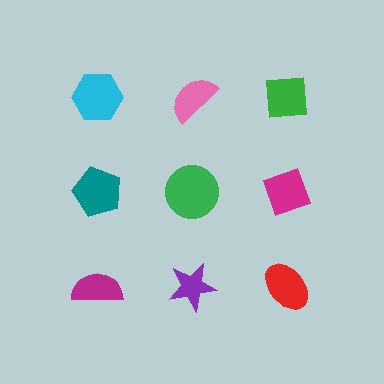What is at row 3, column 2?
A purple star.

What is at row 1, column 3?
A green square.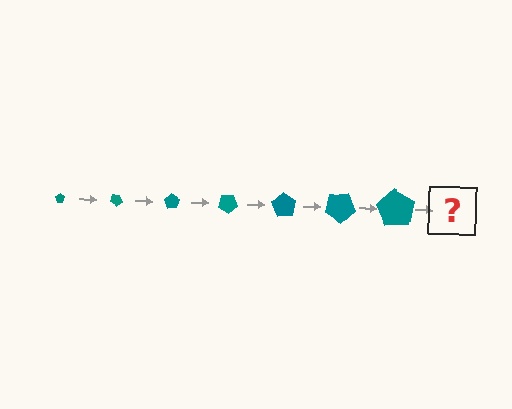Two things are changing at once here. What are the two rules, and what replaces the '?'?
The two rules are that the pentagon grows larger each step and it rotates 35 degrees each step. The '?' should be a pentagon, larger than the previous one and rotated 245 degrees from the start.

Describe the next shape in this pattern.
It should be a pentagon, larger than the previous one and rotated 245 degrees from the start.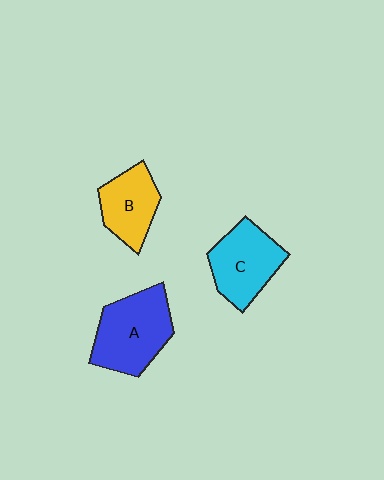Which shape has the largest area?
Shape A (blue).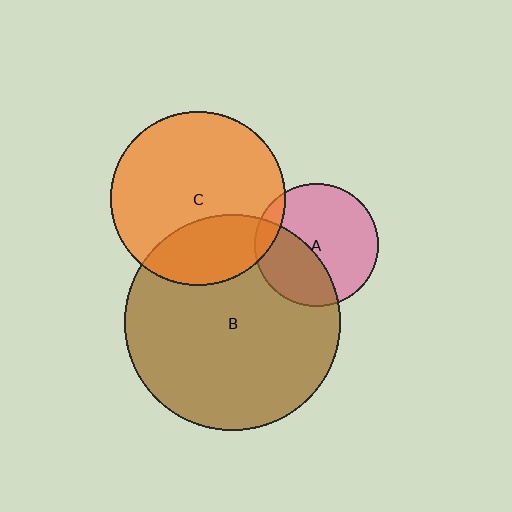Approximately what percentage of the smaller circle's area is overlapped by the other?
Approximately 40%.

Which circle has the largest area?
Circle B (brown).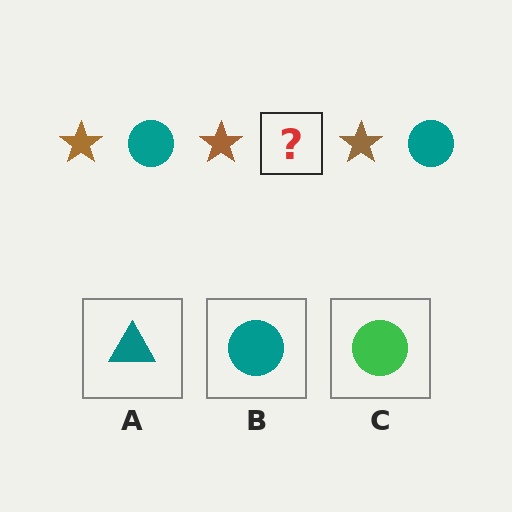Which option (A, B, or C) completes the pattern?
B.